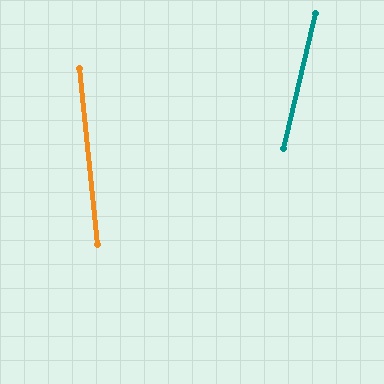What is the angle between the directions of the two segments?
Approximately 19 degrees.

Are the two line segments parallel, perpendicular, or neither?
Neither parallel nor perpendicular — they differ by about 19°.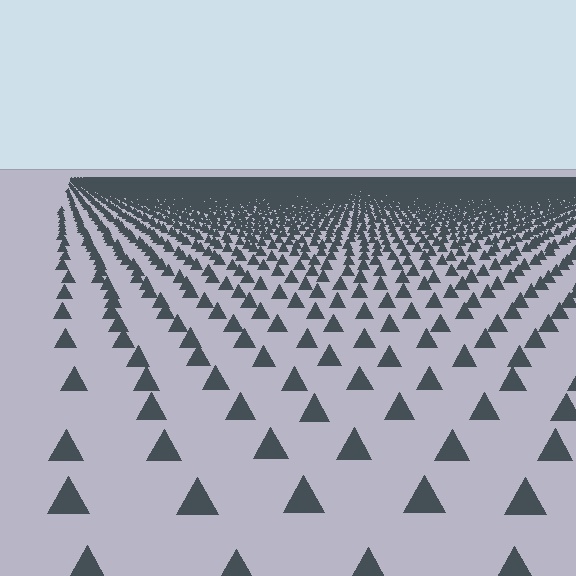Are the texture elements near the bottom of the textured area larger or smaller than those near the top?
Larger. Near the bottom, elements are closer to the viewer and appear at a bigger on-screen size.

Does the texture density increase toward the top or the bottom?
Density increases toward the top.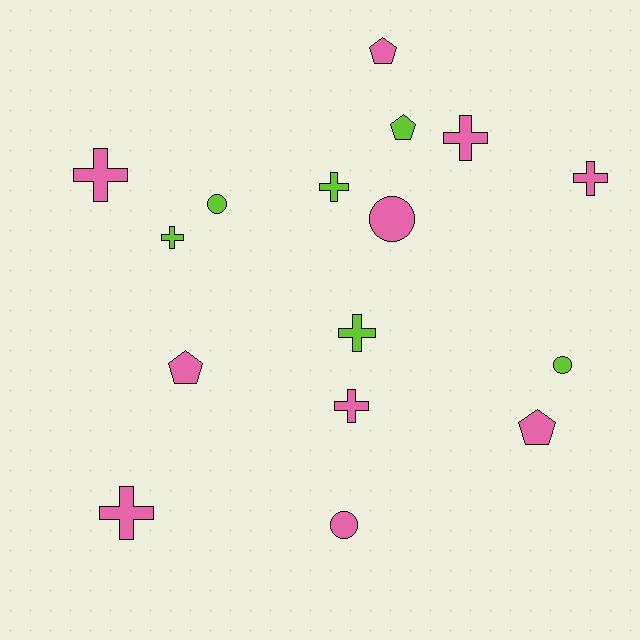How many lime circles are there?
There are 2 lime circles.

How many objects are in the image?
There are 16 objects.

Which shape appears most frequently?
Cross, with 8 objects.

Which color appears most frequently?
Pink, with 10 objects.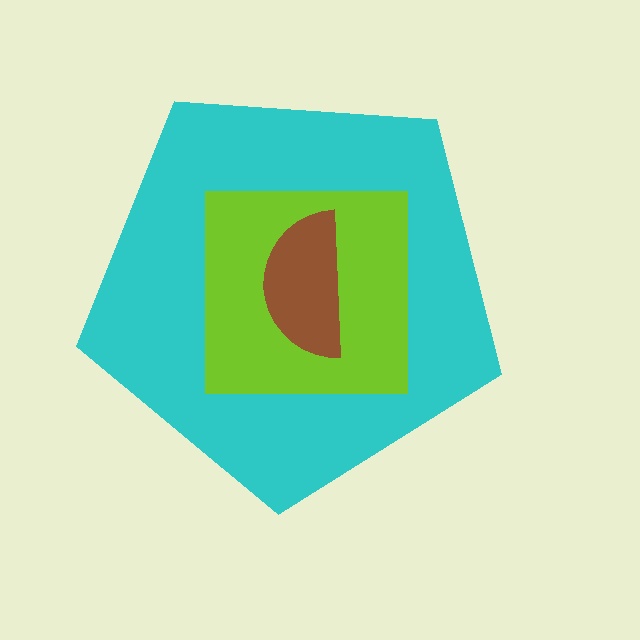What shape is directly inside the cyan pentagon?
The lime square.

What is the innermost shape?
The brown semicircle.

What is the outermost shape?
The cyan pentagon.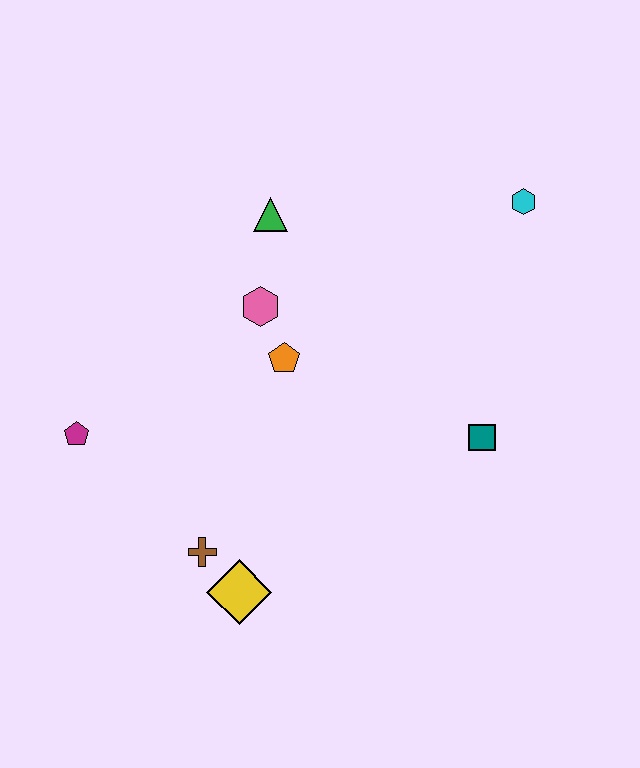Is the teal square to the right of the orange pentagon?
Yes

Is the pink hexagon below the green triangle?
Yes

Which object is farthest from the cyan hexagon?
The magenta pentagon is farthest from the cyan hexagon.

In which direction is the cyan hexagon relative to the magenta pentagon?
The cyan hexagon is to the right of the magenta pentagon.